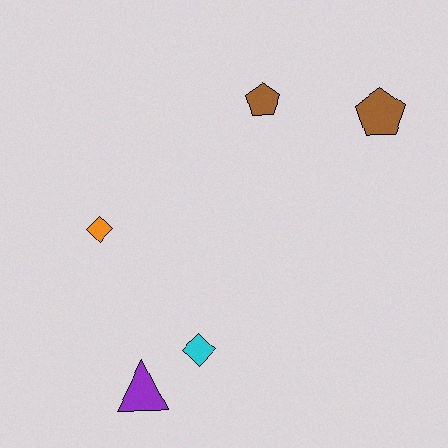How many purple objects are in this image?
There is 1 purple object.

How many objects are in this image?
There are 5 objects.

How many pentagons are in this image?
There are 2 pentagons.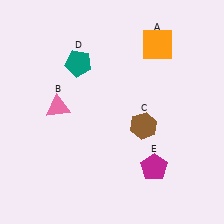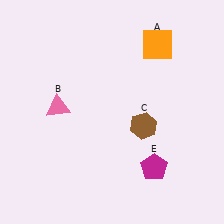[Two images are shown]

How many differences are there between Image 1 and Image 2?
There is 1 difference between the two images.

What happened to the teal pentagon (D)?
The teal pentagon (D) was removed in Image 2. It was in the top-left area of Image 1.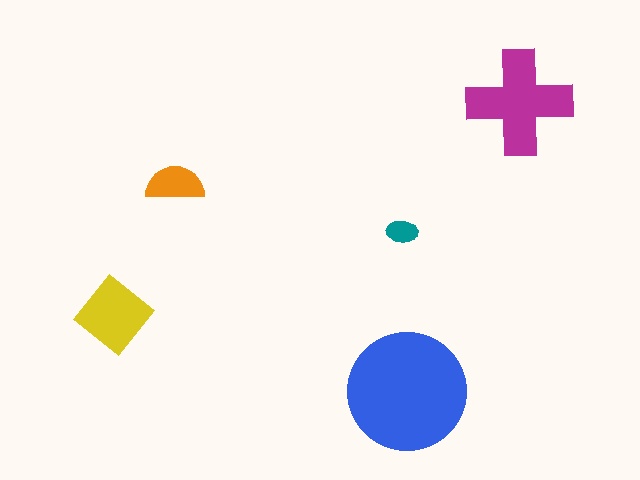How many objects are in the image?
There are 5 objects in the image.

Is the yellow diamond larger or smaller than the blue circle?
Smaller.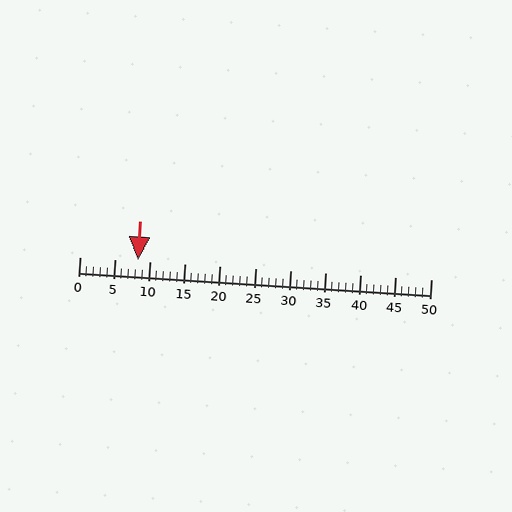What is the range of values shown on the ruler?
The ruler shows values from 0 to 50.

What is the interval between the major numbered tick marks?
The major tick marks are spaced 5 units apart.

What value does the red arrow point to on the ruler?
The red arrow points to approximately 8.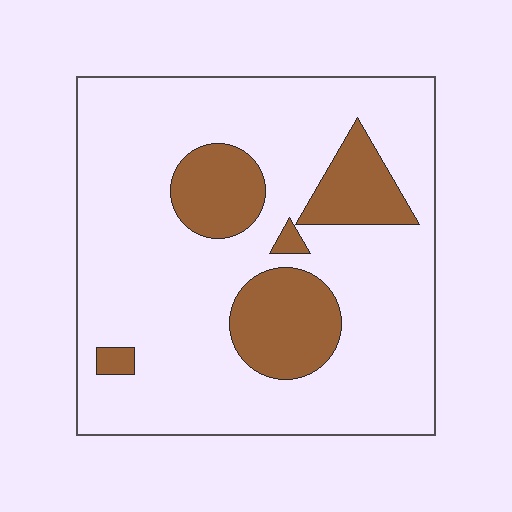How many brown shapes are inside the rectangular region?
5.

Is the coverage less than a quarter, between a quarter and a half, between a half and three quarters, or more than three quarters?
Less than a quarter.